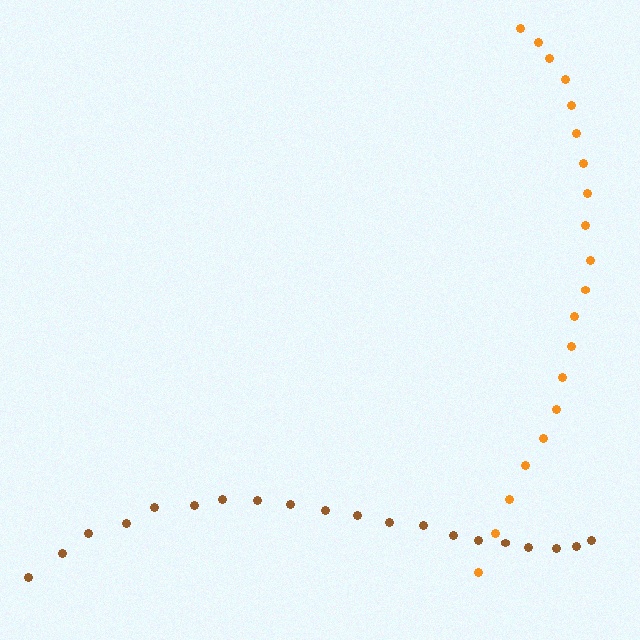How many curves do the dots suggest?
There are 2 distinct paths.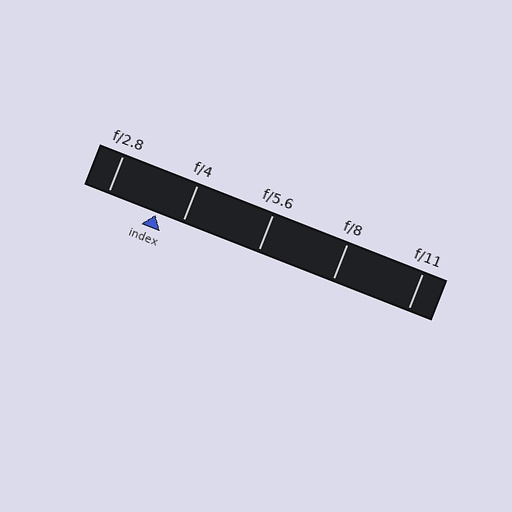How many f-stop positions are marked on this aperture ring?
There are 5 f-stop positions marked.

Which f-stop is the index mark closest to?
The index mark is closest to f/4.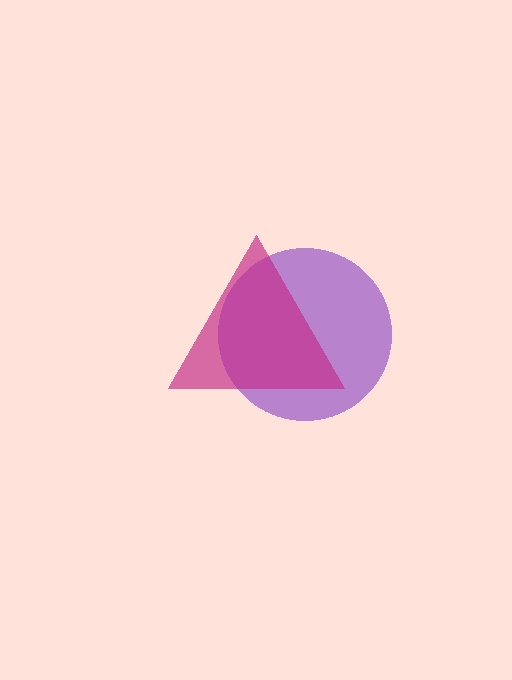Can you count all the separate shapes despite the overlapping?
Yes, there are 2 separate shapes.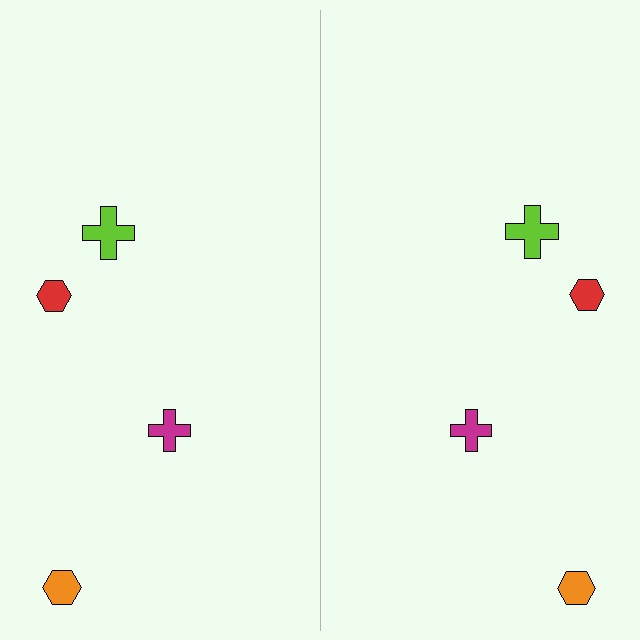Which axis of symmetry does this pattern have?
The pattern has a vertical axis of symmetry running through the center of the image.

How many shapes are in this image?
There are 8 shapes in this image.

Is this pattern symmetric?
Yes, this pattern has bilateral (reflection) symmetry.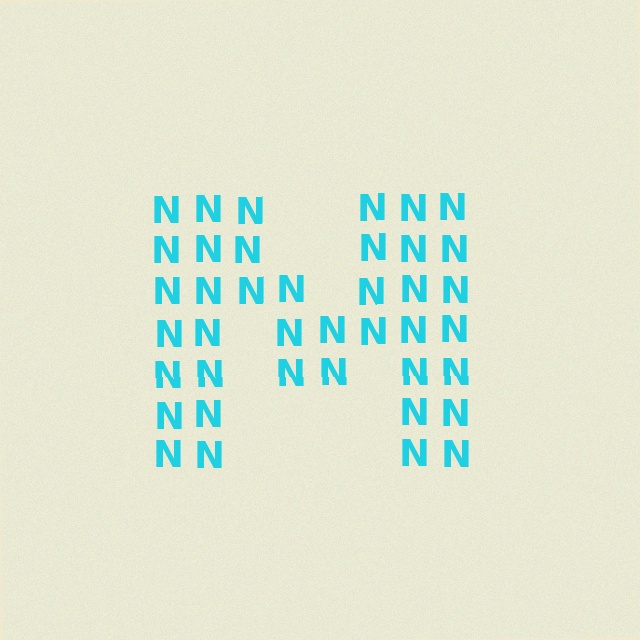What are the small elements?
The small elements are letter N's.